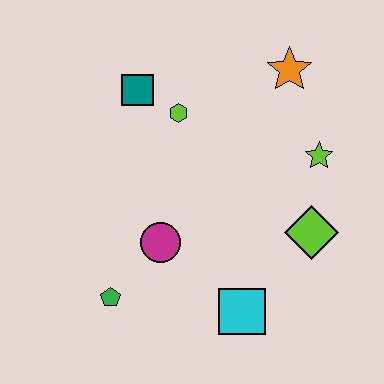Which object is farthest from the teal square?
The cyan square is farthest from the teal square.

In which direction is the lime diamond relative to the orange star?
The lime diamond is below the orange star.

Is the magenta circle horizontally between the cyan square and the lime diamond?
No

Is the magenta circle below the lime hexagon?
Yes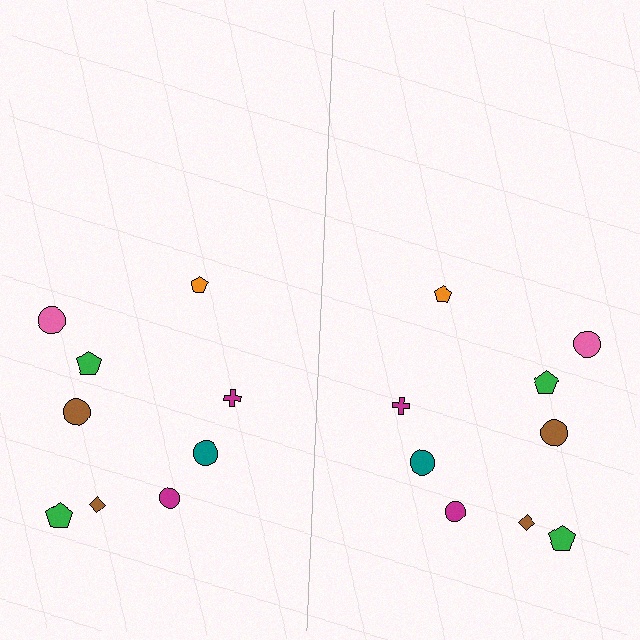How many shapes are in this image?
There are 18 shapes in this image.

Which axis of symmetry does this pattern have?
The pattern has a vertical axis of symmetry running through the center of the image.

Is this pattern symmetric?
Yes, this pattern has bilateral (reflection) symmetry.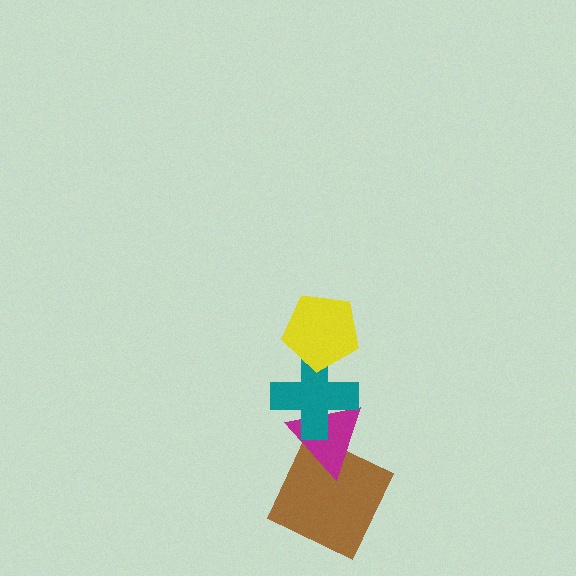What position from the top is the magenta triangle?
The magenta triangle is 3rd from the top.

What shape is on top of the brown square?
The magenta triangle is on top of the brown square.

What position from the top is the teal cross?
The teal cross is 2nd from the top.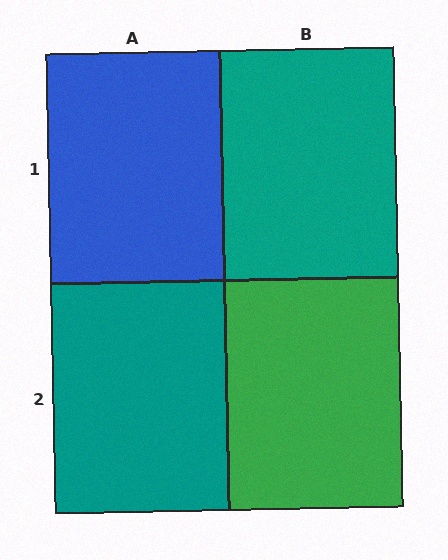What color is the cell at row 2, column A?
Teal.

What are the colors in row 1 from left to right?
Blue, teal.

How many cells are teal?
2 cells are teal.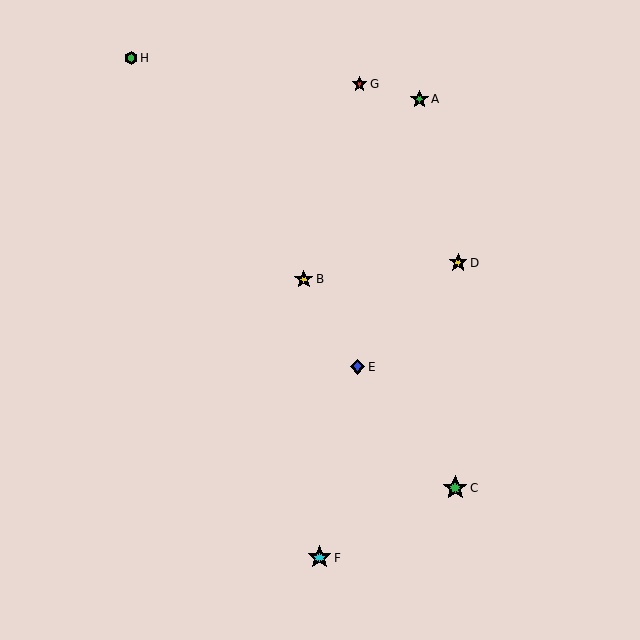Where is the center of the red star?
The center of the red star is at (359, 84).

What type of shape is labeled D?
Shape D is a yellow star.